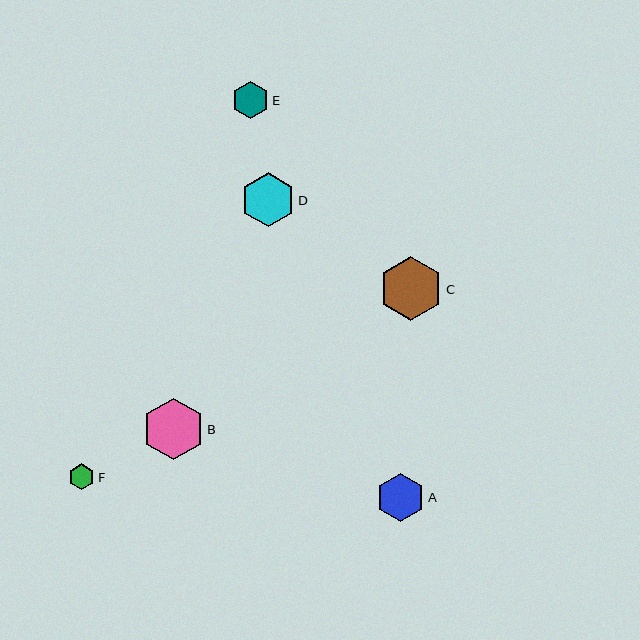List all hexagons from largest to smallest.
From largest to smallest: C, B, D, A, E, F.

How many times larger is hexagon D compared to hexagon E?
Hexagon D is approximately 1.4 times the size of hexagon E.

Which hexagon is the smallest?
Hexagon F is the smallest with a size of approximately 26 pixels.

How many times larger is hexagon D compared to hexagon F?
Hexagon D is approximately 2.1 times the size of hexagon F.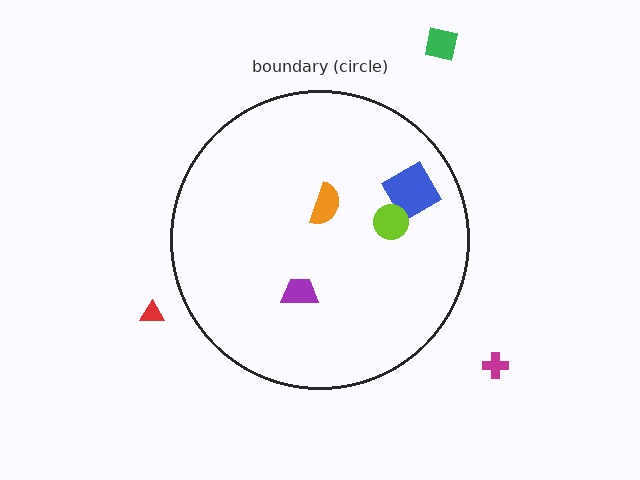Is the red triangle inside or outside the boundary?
Outside.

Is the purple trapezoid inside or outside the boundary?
Inside.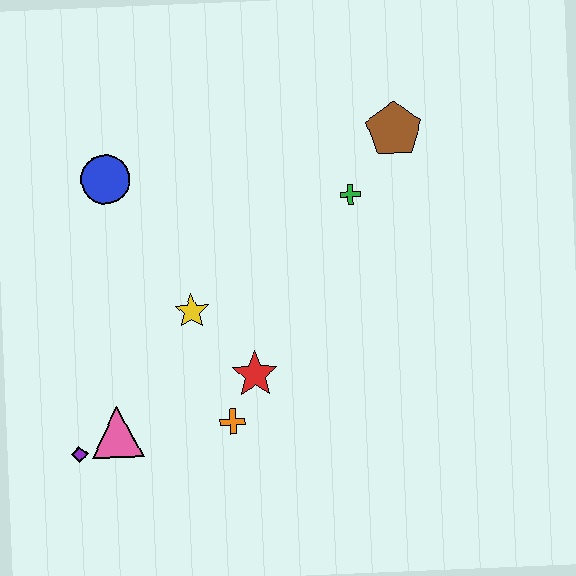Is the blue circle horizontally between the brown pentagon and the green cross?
No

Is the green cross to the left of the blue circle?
No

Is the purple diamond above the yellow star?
No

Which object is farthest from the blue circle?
The brown pentagon is farthest from the blue circle.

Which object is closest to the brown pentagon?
The green cross is closest to the brown pentagon.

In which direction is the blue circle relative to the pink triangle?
The blue circle is above the pink triangle.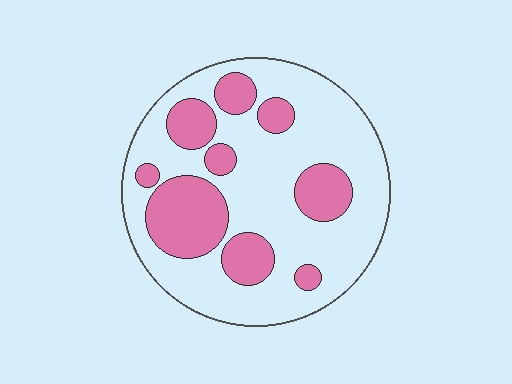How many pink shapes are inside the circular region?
9.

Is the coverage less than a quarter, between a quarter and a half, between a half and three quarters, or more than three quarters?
Between a quarter and a half.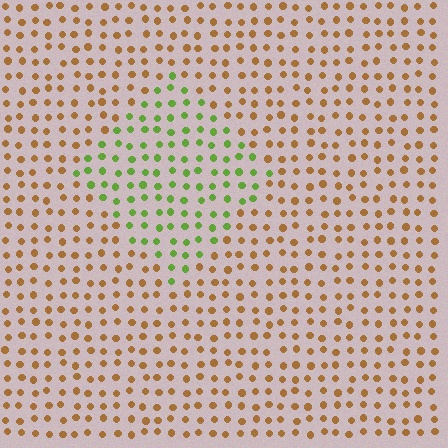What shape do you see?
I see a diamond.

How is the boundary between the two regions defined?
The boundary is defined purely by a slight shift in hue (about 66 degrees). Spacing, size, and orientation are identical on both sides.